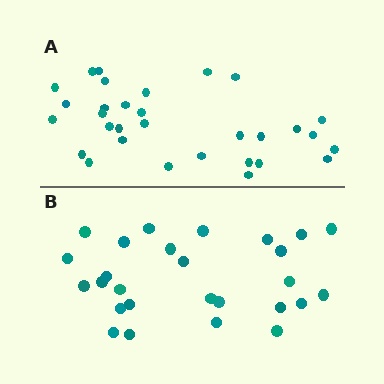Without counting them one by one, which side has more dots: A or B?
Region A (the top region) has more dots.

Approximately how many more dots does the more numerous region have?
Region A has about 4 more dots than region B.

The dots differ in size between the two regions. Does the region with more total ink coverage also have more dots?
No. Region B has more total ink coverage because its dots are larger, but region A actually contains more individual dots. Total area can be misleading — the number of items is what matters here.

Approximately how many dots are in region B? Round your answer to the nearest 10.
About 30 dots. (The exact count is 27, which rounds to 30.)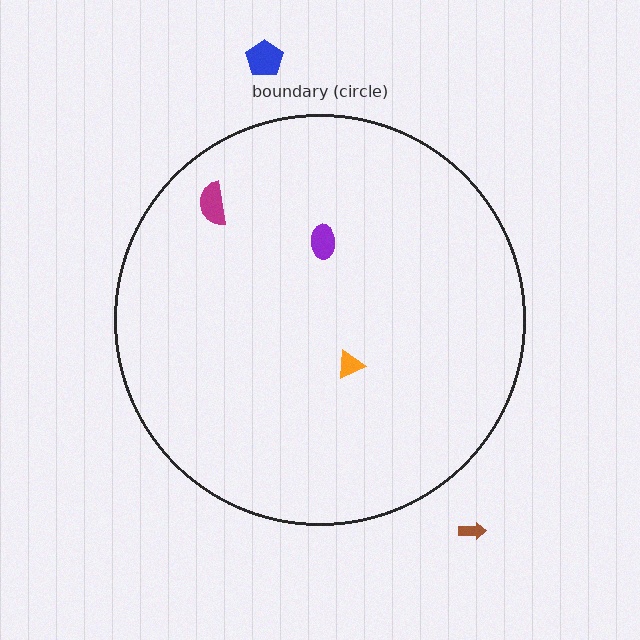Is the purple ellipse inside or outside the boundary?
Inside.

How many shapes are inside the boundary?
3 inside, 2 outside.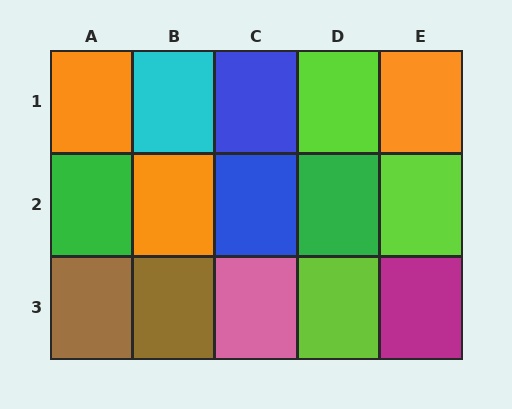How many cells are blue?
2 cells are blue.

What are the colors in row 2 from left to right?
Green, orange, blue, green, lime.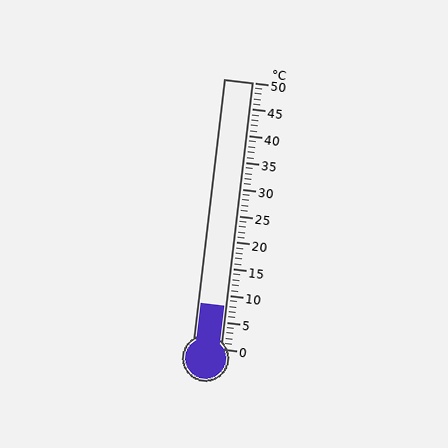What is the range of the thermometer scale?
The thermometer scale ranges from 0°C to 50°C.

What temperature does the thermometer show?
The thermometer shows approximately 8°C.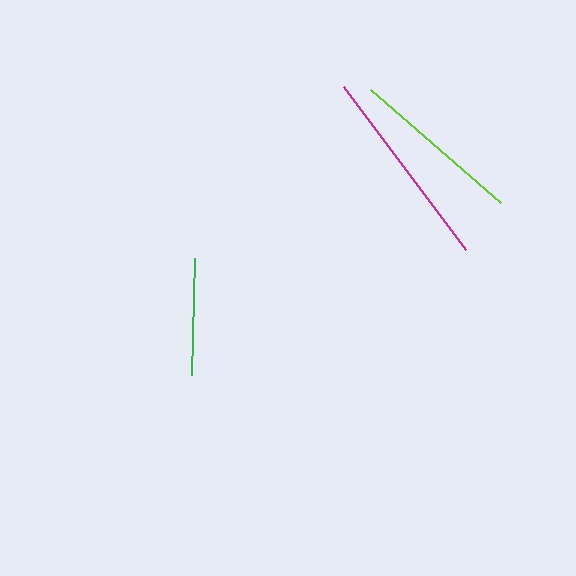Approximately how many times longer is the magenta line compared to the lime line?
The magenta line is approximately 1.2 times the length of the lime line.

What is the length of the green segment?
The green segment is approximately 118 pixels long.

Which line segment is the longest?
The magenta line is the longest at approximately 204 pixels.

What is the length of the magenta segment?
The magenta segment is approximately 204 pixels long.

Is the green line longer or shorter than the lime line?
The lime line is longer than the green line.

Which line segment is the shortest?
The green line is the shortest at approximately 118 pixels.